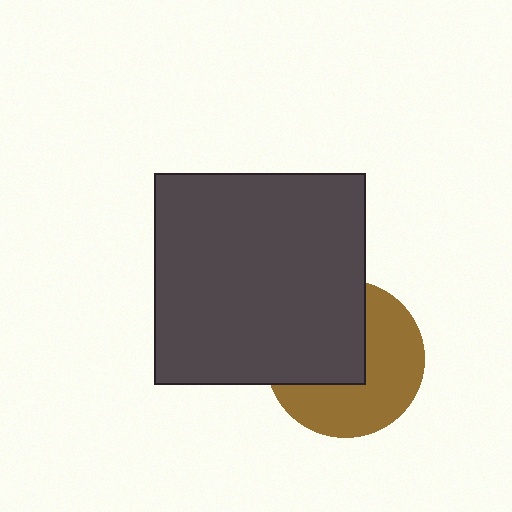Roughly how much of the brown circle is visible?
About half of it is visible (roughly 54%).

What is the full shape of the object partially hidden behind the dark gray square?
The partially hidden object is a brown circle.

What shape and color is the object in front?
The object in front is a dark gray square.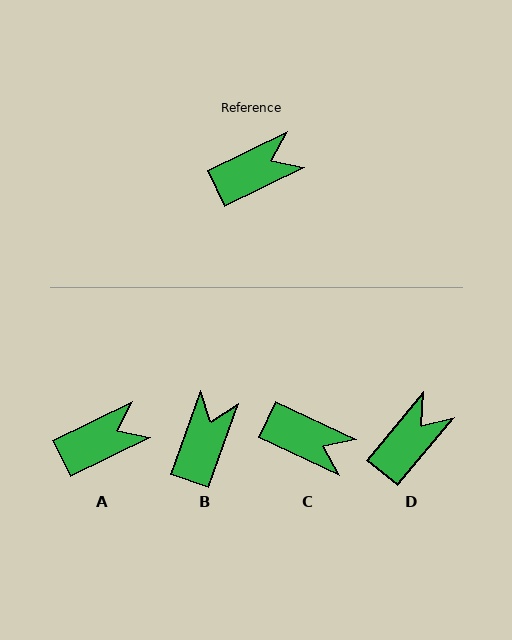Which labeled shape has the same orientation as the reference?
A.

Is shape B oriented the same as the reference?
No, it is off by about 45 degrees.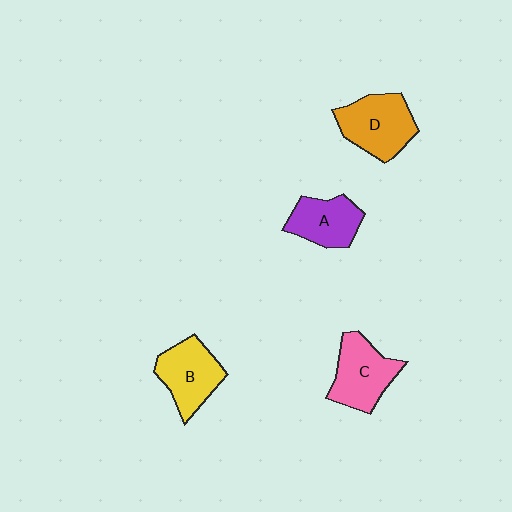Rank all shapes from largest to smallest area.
From largest to smallest: D (orange), C (pink), B (yellow), A (purple).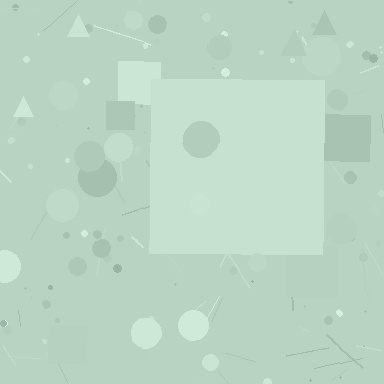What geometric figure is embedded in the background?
A square is embedded in the background.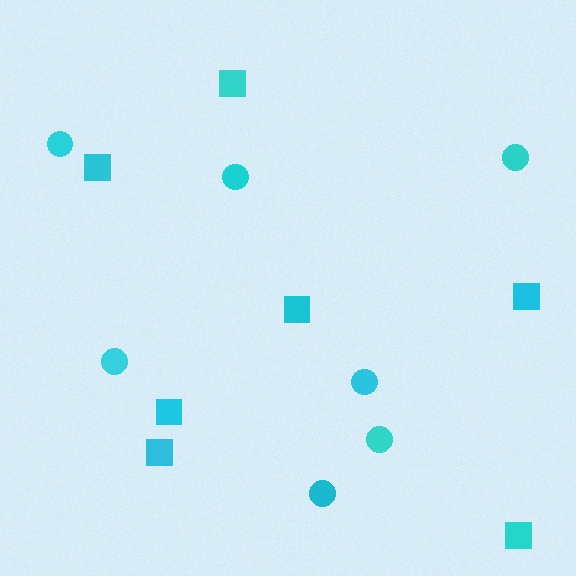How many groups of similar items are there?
There are 2 groups: one group of squares (7) and one group of circles (7).